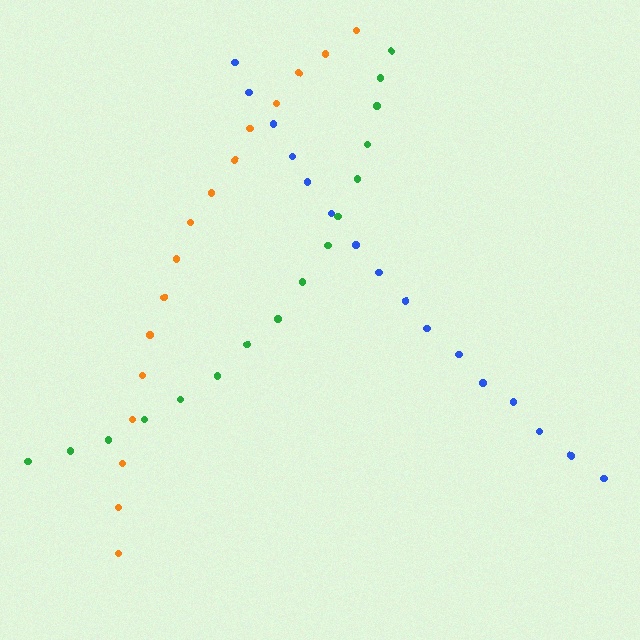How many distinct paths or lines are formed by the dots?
There are 3 distinct paths.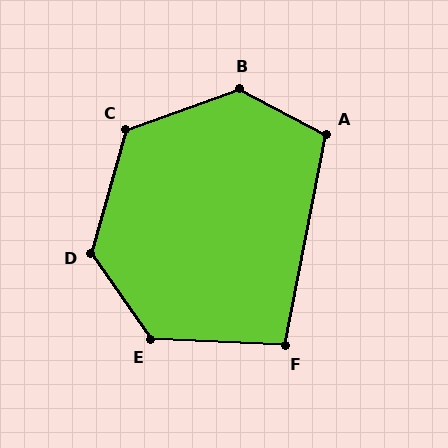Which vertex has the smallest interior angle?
F, at approximately 98 degrees.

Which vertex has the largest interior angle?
B, at approximately 132 degrees.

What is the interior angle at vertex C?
Approximately 125 degrees (obtuse).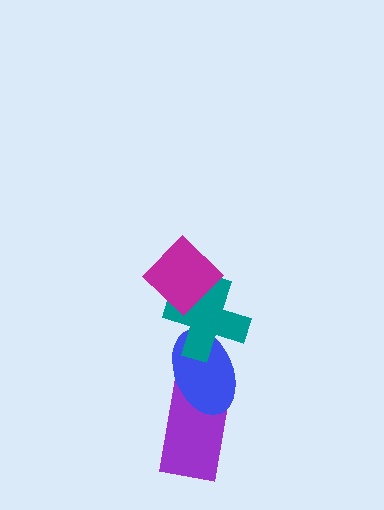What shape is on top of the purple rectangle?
The blue ellipse is on top of the purple rectangle.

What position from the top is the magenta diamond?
The magenta diamond is 1st from the top.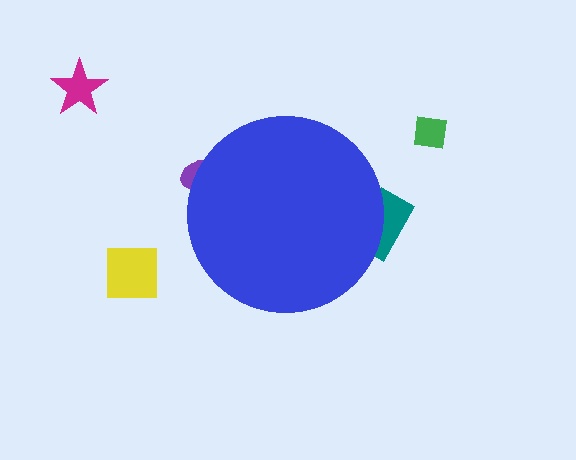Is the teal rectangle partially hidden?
Yes, the teal rectangle is partially hidden behind the blue circle.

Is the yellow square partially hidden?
No, the yellow square is fully visible.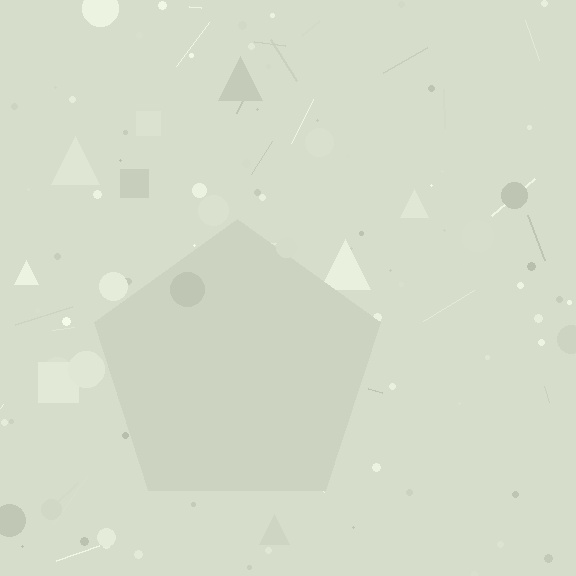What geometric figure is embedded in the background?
A pentagon is embedded in the background.